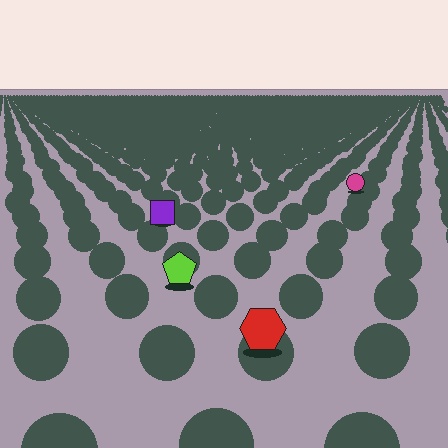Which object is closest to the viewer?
The red hexagon is closest. The texture marks near it are larger and more spread out.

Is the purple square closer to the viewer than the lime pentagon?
No. The lime pentagon is closer — you can tell from the texture gradient: the ground texture is coarser near it.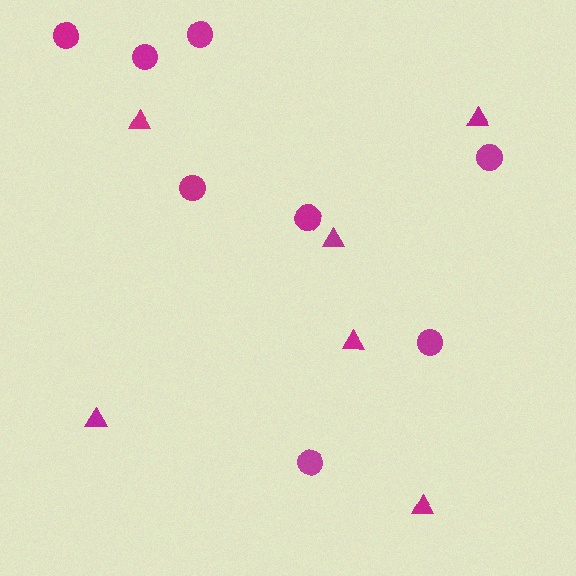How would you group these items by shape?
There are 2 groups: one group of triangles (6) and one group of circles (8).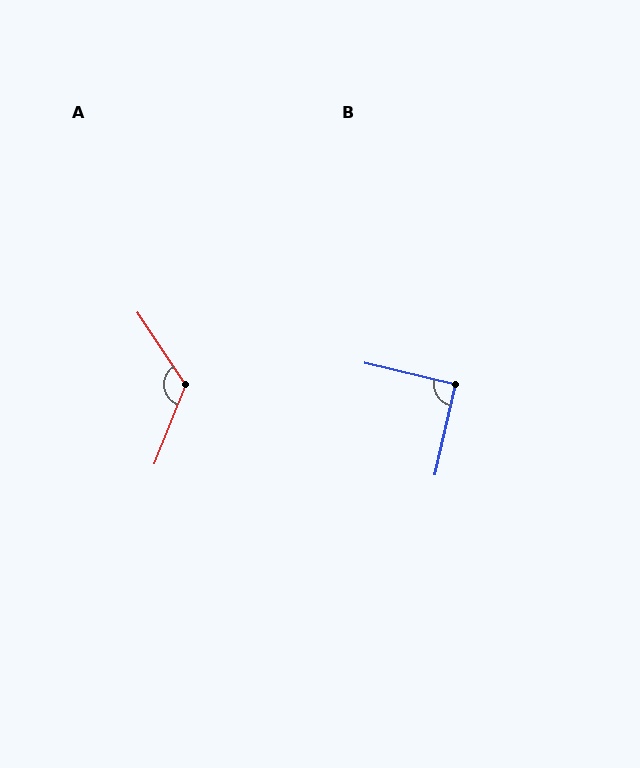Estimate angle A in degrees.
Approximately 125 degrees.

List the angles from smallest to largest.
B (91°), A (125°).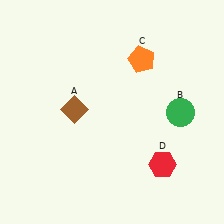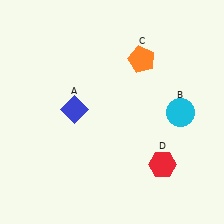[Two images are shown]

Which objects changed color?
A changed from brown to blue. B changed from green to cyan.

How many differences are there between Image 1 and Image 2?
There are 2 differences between the two images.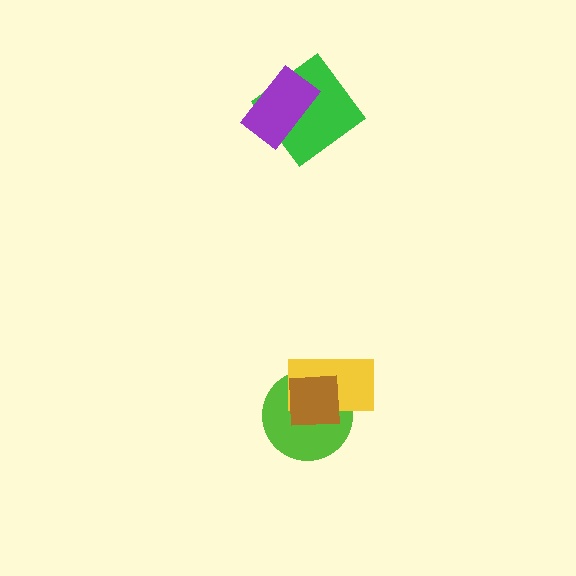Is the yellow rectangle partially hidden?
Yes, it is partially covered by another shape.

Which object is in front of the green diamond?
The purple rectangle is in front of the green diamond.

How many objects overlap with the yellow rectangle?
2 objects overlap with the yellow rectangle.